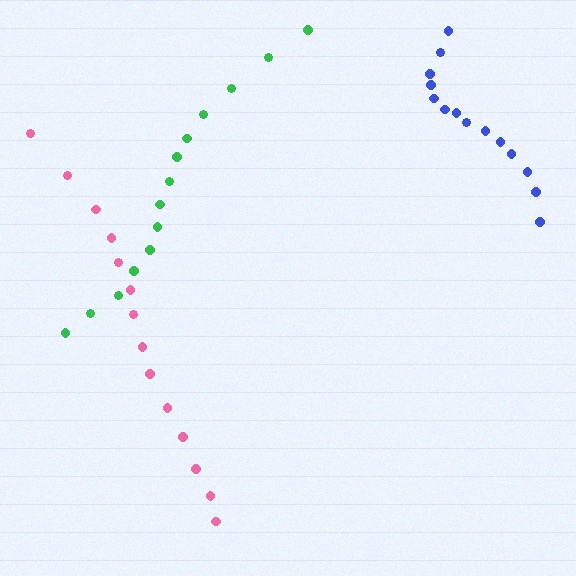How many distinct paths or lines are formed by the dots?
There are 3 distinct paths.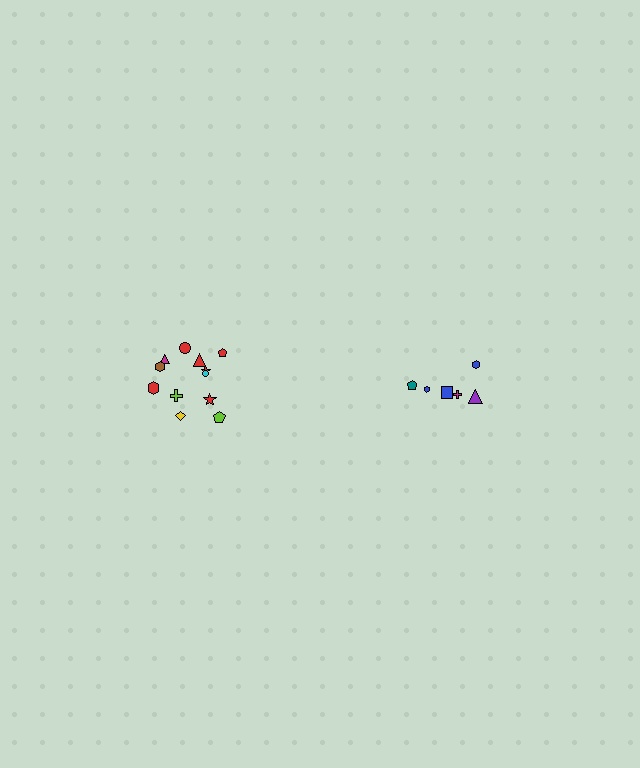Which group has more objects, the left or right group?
The left group.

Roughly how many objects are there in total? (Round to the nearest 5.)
Roughly 20 objects in total.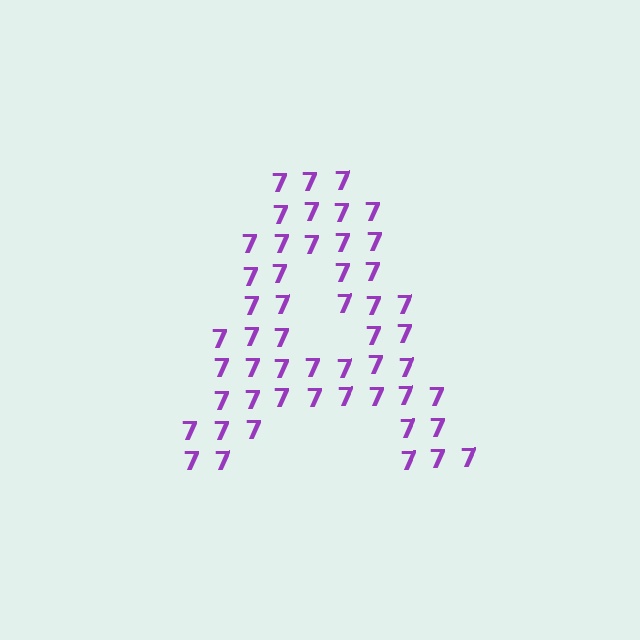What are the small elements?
The small elements are digit 7's.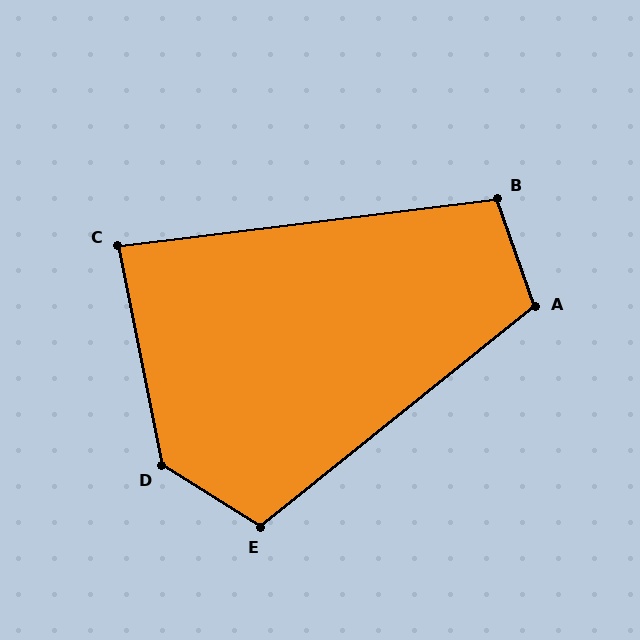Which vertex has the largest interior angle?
D, at approximately 133 degrees.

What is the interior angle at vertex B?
Approximately 102 degrees (obtuse).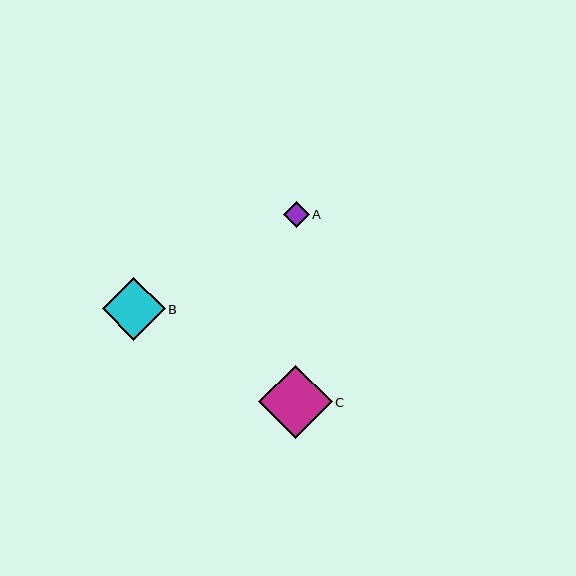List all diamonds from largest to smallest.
From largest to smallest: C, B, A.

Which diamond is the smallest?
Diamond A is the smallest with a size of approximately 26 pixels.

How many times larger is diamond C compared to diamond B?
Diamond C is approximately 1.2 times the size of diamond B.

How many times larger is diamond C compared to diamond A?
Diamond C is approximately 2.8 times the size of diamond A.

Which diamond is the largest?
Diamond C is the largest with a size of approximately 74 pixels.